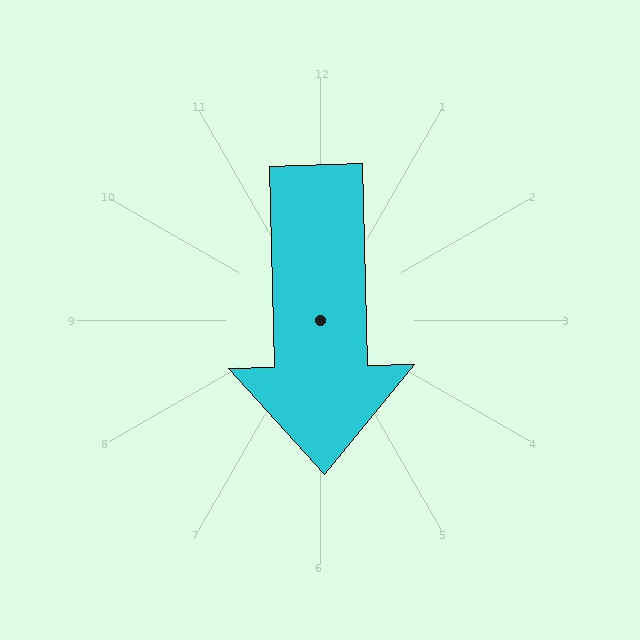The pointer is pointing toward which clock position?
Roughly 6 o'clock.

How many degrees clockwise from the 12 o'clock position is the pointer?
Approximately 179 degrees.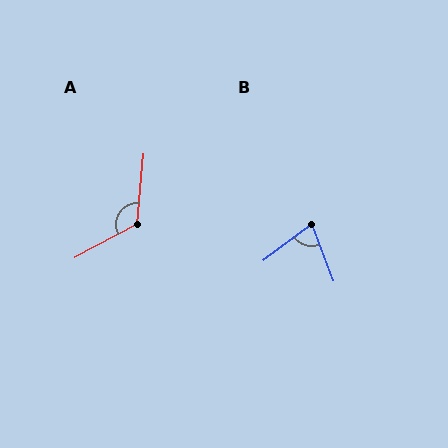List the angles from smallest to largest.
B (74°), A (124°).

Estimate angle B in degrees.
Approximately 74 degrees.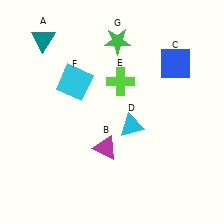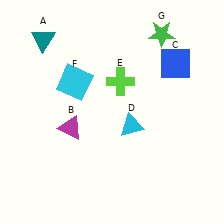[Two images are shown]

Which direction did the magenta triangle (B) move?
The magenta triangle (B) moved left.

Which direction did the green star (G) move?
The green star (G) moved right.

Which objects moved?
The objects that moved are: the magenta triangle (B), the green star (G).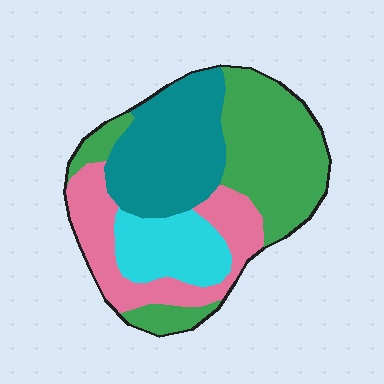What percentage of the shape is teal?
Teal covers around 25% of the shape.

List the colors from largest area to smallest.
From largest to smallest: green, teal, pink, cyan.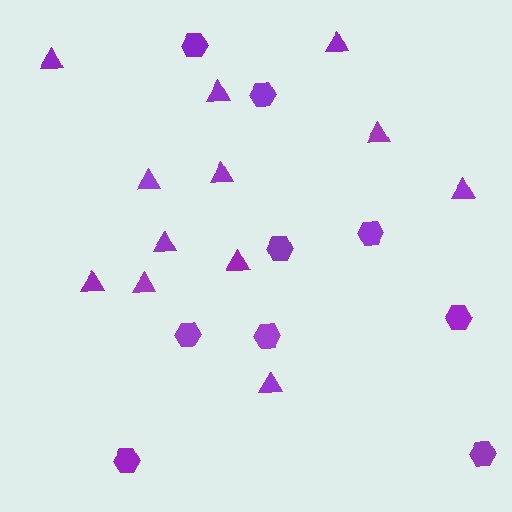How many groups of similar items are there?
There are 2 groups: one group of hexagons (9) and one group of triangles (12).